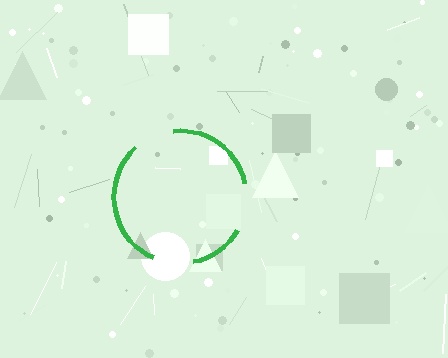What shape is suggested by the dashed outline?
The dashed outline suggests a circle.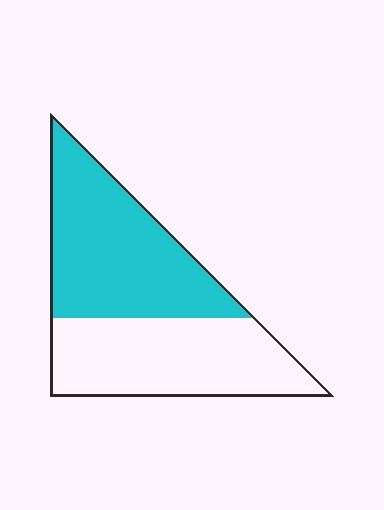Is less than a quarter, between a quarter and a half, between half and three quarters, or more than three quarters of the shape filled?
Between half and three quarters.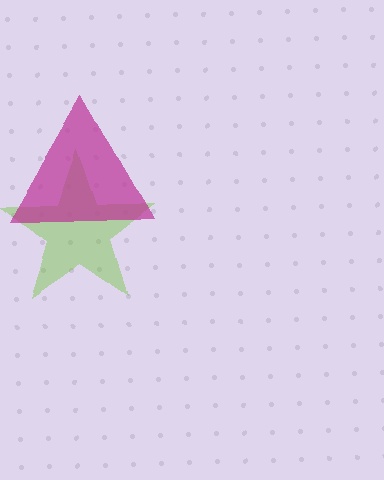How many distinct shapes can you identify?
There are 2 distinct shapes: a lime star, a magenta triangle.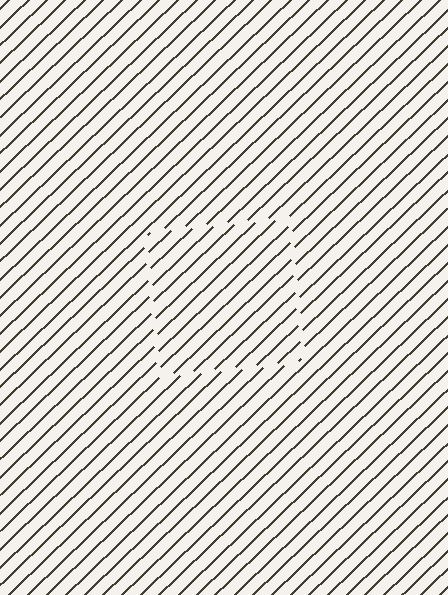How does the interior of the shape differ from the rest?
The interior of the shape contains the same grating, shifted by half a period — the contour is defined by the phase discontinuity where line-ends from the inner and outer gratings abut.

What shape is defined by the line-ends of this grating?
An illusory square. The interior of the shape contains the same grating, shifted by half a period — the contour is defined by the phase discontinuity where line-ends from the inner and outer gratings abut.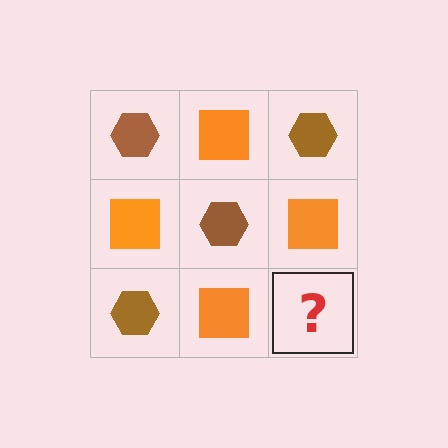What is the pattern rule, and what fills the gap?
The rule is that it alternates brown hexagon and orange square in a checkerboard pattern. The gap should be filled with a brown hexagon.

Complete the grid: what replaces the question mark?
The question mark should be replaced with a brown hexagon.